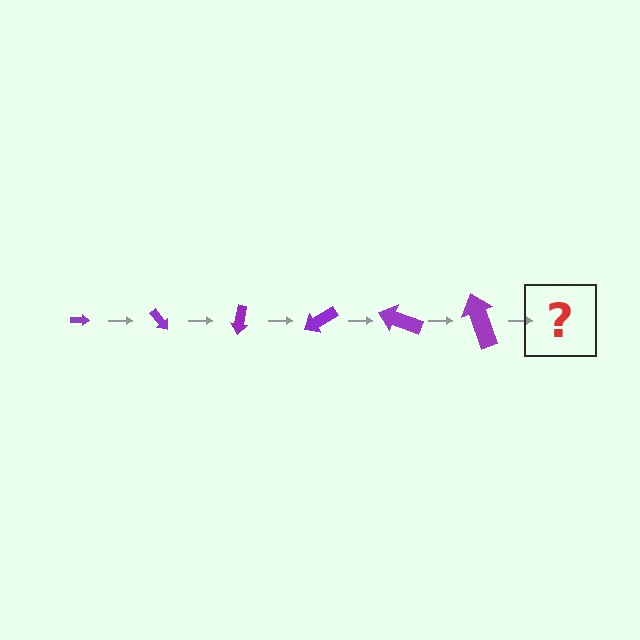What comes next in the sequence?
The next element should be an arrow, larger than the previous one and rotated 300 degrees from the start.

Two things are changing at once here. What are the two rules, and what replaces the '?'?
The two rules are that the arrow grows larger each step and it rotates 50 degrees each step. The '?' should be an arrow, larger than the previous one and rotated 300 degrees from the start.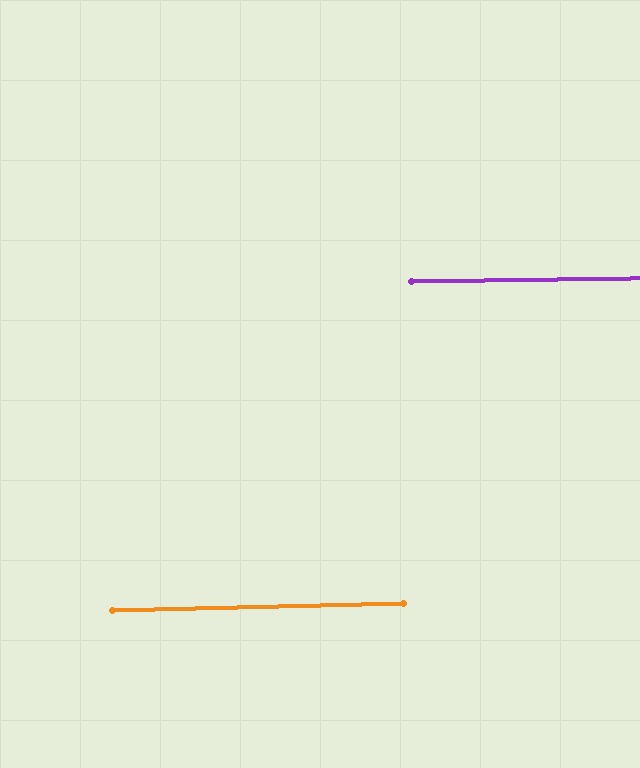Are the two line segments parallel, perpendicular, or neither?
Parallel — their directions differ by only 0.6°.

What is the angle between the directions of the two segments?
Approximately 1 degree.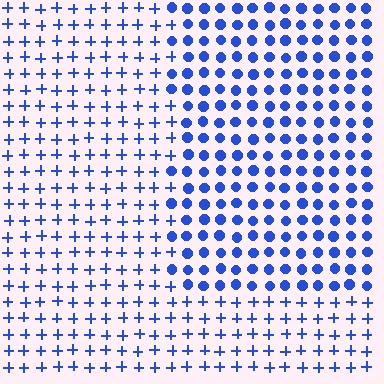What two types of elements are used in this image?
The image uses circles inside the rectangle region and plus signs outside it.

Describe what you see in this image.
The image is filled with small blue elements arranged in a uniform grid. A rectangle-shaped region contains circles, while the surrounding area contains plus signs. The boundary is defined purely by the change in element shape.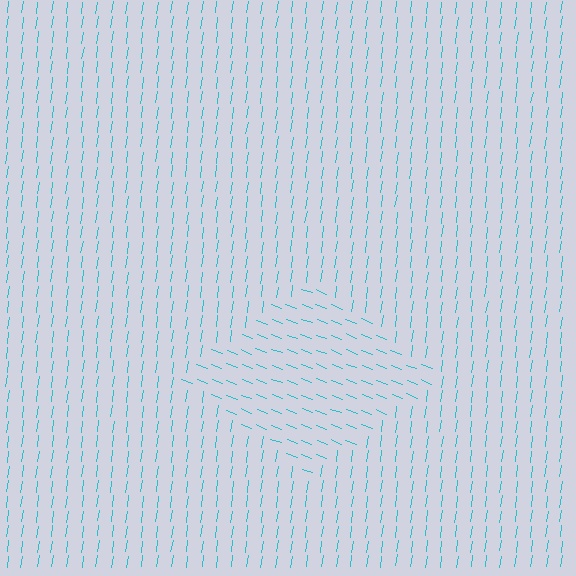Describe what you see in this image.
The image is filled with small cyan line segments. A diamond region in the image has lines oriented differently from the surrounding lines, creating a visible texture boundary.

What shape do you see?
I see a diamond.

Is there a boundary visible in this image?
Yes, there is a texture boundary formed by a change in line orientation.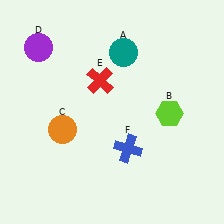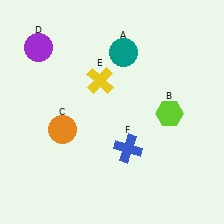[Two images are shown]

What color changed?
The cross (E) changed from red in Image 1 to yellow in Image 2.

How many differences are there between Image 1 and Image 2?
There is 1 difference between the two images.